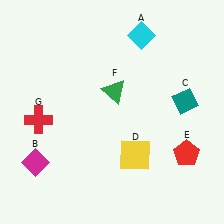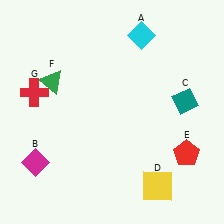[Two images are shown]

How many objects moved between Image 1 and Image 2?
3 objects moved between the two images.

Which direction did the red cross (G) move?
The red cross (G) moved up.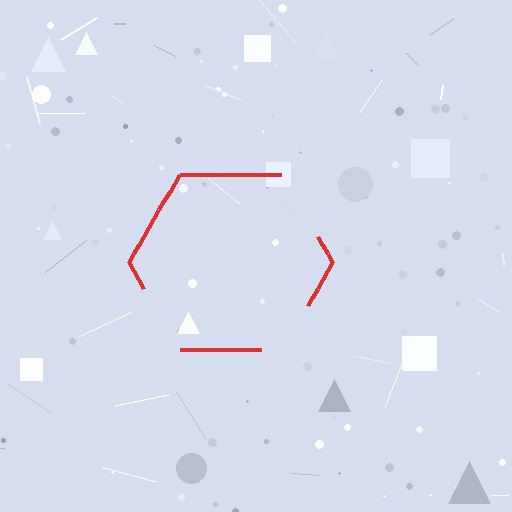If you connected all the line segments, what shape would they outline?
They would outline a hexagon.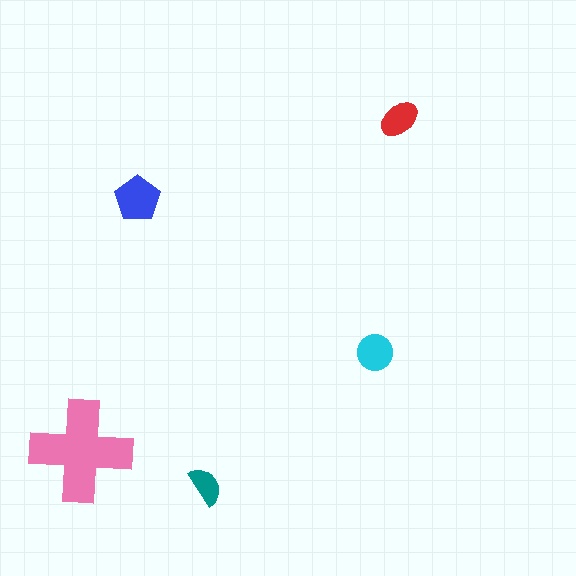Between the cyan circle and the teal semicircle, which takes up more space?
The cyan circle.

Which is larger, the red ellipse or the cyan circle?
The cyan circle.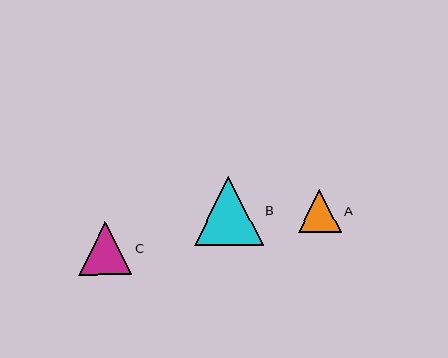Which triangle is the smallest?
Triangle A is the smallest with a size of approximately 43 pixels.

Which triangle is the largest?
Triangle B is the largest with a size of approximately 69 pixels.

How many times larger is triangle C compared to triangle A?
Triangle C is approximately 1.2 times the size of triangle A.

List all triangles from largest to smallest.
From largest to smallest: B, C, A.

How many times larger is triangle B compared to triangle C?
Triangle B is approximately 1.3 times the size of triangle C.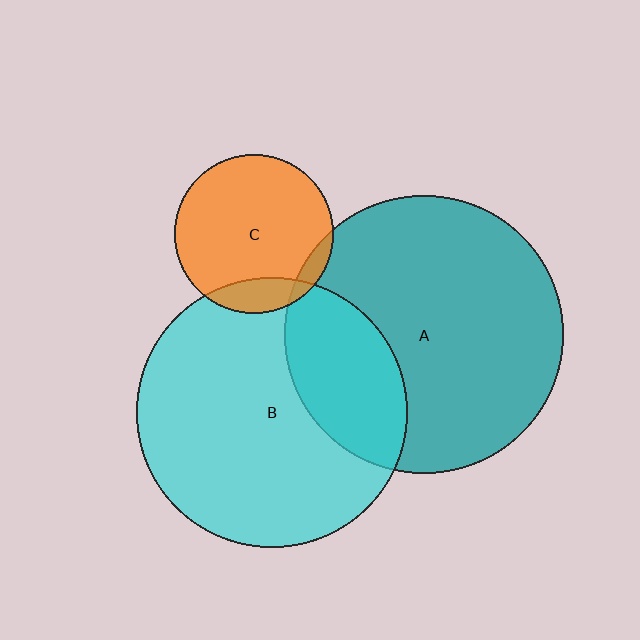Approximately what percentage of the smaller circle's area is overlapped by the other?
Approximately 15%.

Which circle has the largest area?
Circle A (teal).